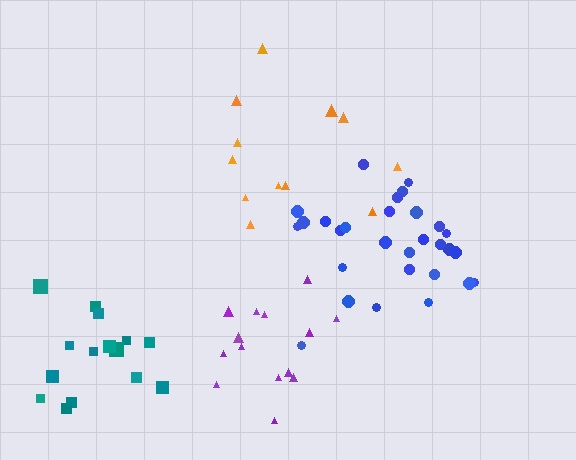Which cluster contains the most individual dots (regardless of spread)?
Blue (29).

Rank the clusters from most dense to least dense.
blue, purple, teal, orange.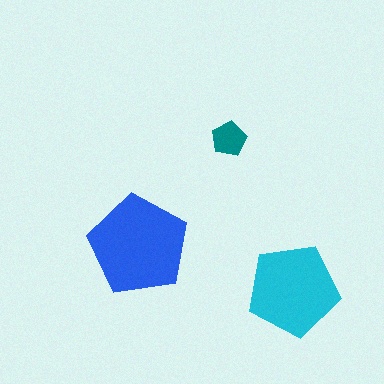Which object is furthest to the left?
The blue pentagon is leftmost.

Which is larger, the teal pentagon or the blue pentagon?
The blue one.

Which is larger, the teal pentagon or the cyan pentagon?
The cyan one.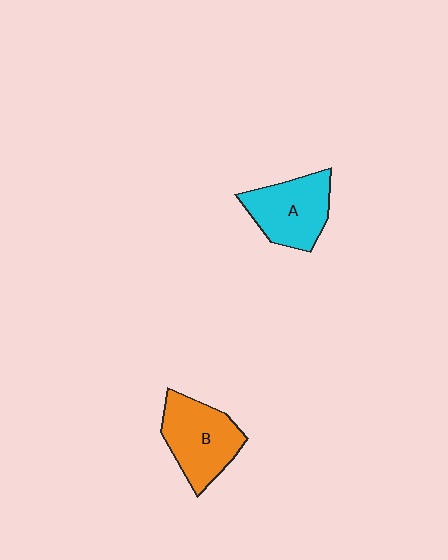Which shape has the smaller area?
Shape A (cyan).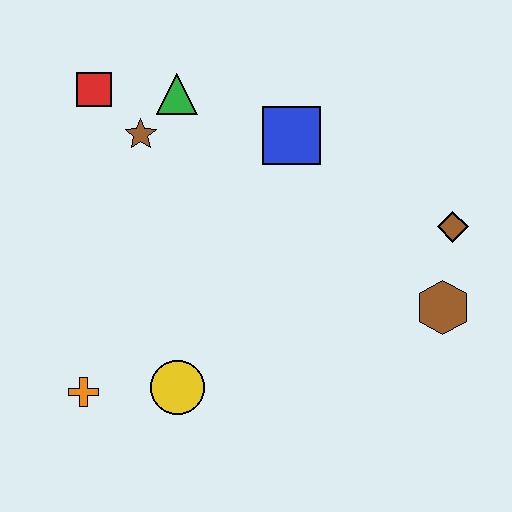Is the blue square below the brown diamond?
No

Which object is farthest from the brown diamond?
The orange cross is farthest from the brown diamond.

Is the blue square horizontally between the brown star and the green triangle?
No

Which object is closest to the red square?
The brown star is closest to the red square.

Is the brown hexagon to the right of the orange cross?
Yes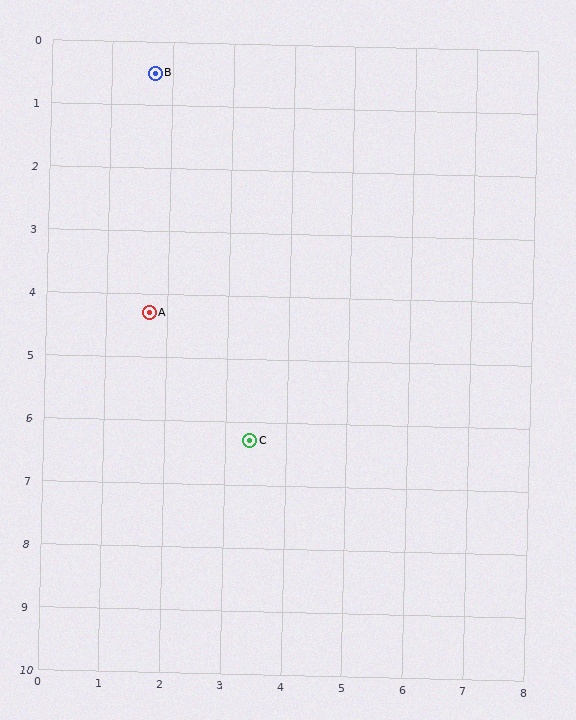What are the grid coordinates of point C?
Point C is at approximately (3.4, 6.3).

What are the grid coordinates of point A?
Point A is at approximately (1.7, 4.3).